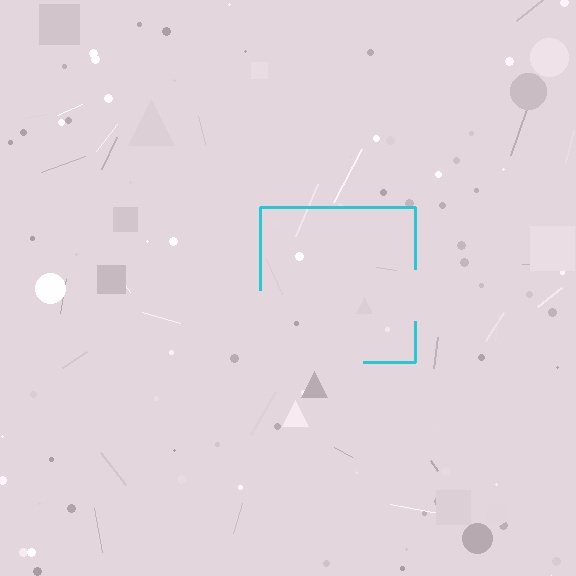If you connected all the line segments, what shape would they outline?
They would outline a square.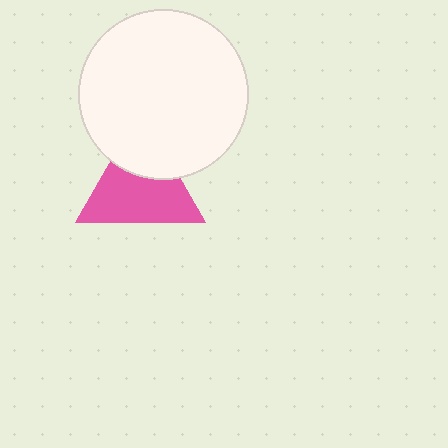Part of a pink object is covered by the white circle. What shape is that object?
It is a triangle.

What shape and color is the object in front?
The object in front is a white circle.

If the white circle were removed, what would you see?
You would see the complete pink triangle.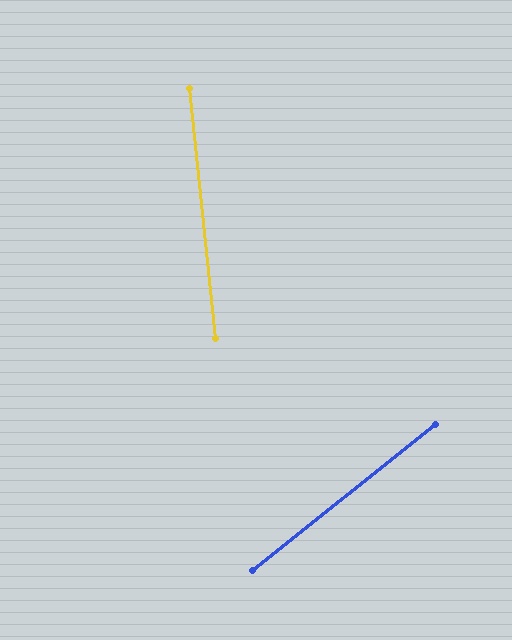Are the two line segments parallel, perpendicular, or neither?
Neither parallel nor perpendicular — they differ by about 57°.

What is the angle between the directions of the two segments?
Approximately 57 degrees.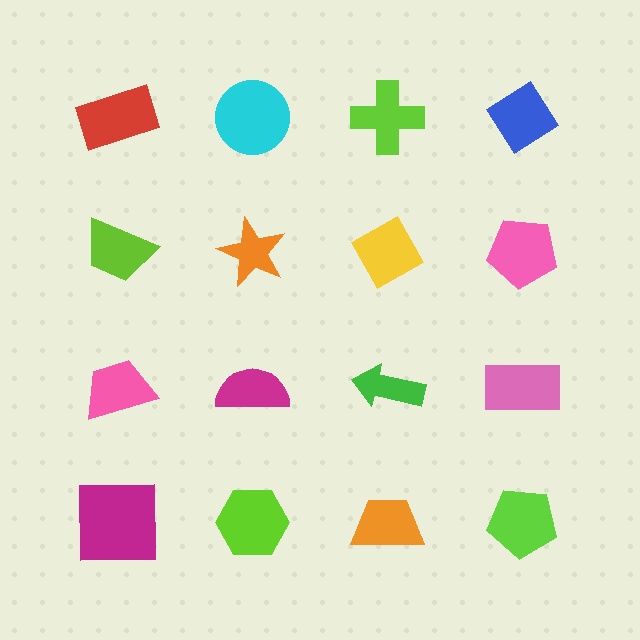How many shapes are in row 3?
4 shapes.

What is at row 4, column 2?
A lime hexagon.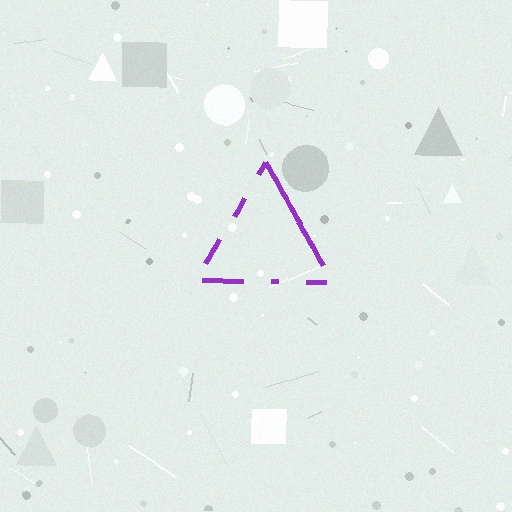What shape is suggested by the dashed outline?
The dashed outline suggests a triangle.